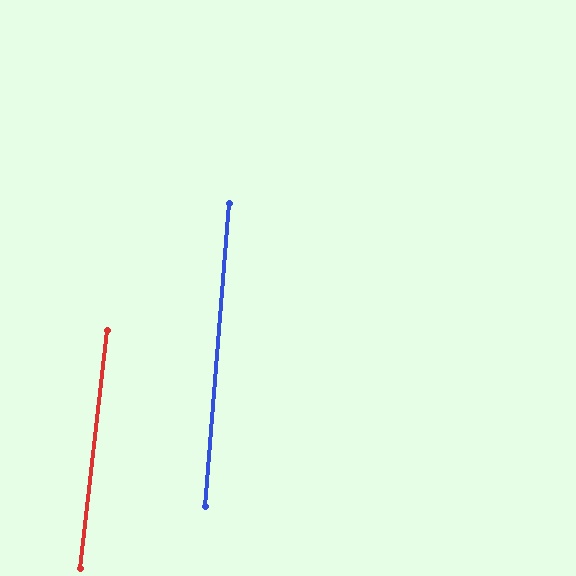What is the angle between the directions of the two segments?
Approximately 2 degrees.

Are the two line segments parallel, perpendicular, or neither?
Parallel — their directions differ by only 1.9°.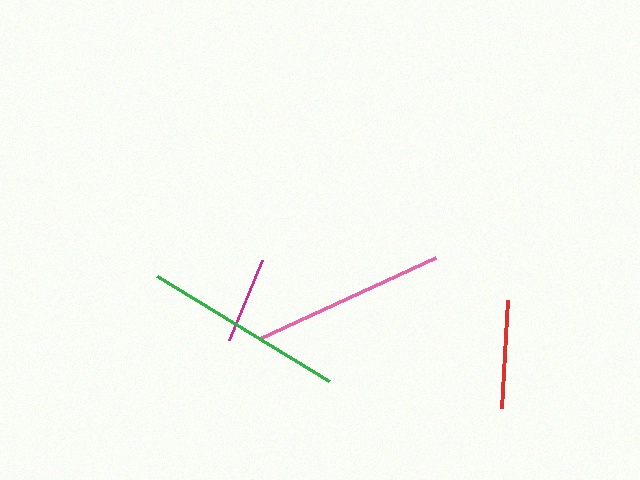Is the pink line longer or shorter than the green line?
The green line is longer than the pink line.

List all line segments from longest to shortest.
From longest to shortest: green, pink, red, magenta.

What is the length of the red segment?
The red segment is approximately 108 pixels long.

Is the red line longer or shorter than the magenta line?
The red line is longer than the magenta line.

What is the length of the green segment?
The green segment is approximately 202 pixels long.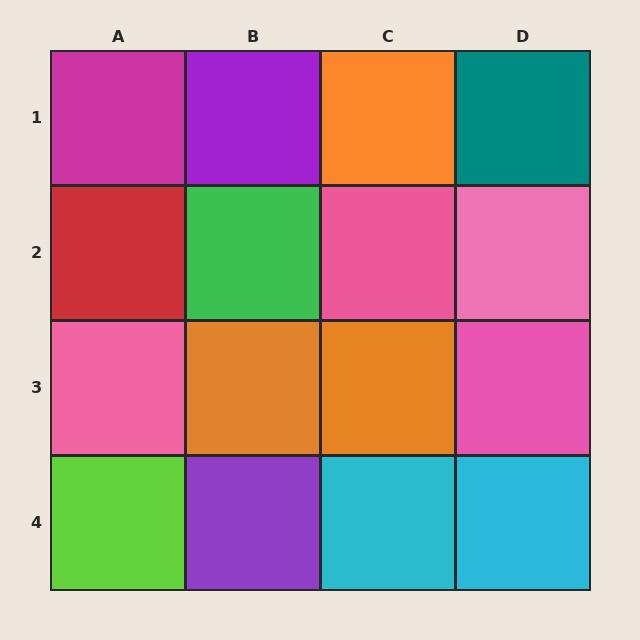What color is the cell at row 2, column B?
Green.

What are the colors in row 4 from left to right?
Lime, purple, cyan, cyan.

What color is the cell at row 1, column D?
Teal.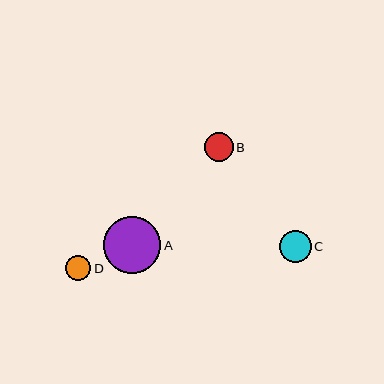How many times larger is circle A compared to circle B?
Circle A is approximately 2.0 times the size of circle B.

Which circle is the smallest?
Circle D is the smallest with a size of approximately 25 pixels.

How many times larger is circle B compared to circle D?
Circle B is approximately 1.2 times the size of circle D.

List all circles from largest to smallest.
From largest to smallest: A, C, B, D.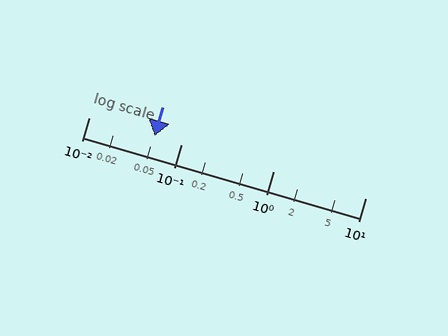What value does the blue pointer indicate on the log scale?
The pointer indicates approximately 0.052.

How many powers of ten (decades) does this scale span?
The scale spans 3 decades, from 0.01 to 10.